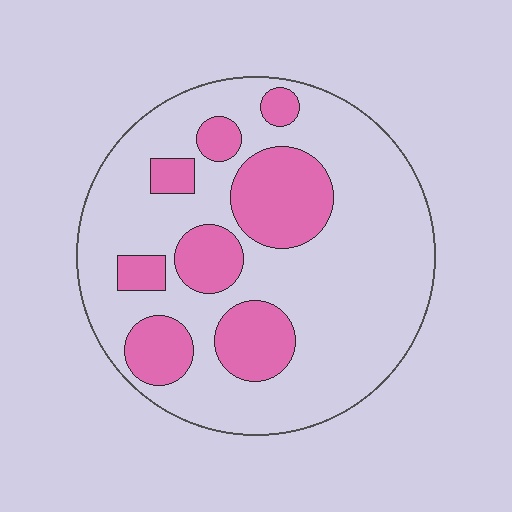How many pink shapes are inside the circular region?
8.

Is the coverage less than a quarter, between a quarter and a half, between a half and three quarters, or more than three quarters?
Between a quarter and a half.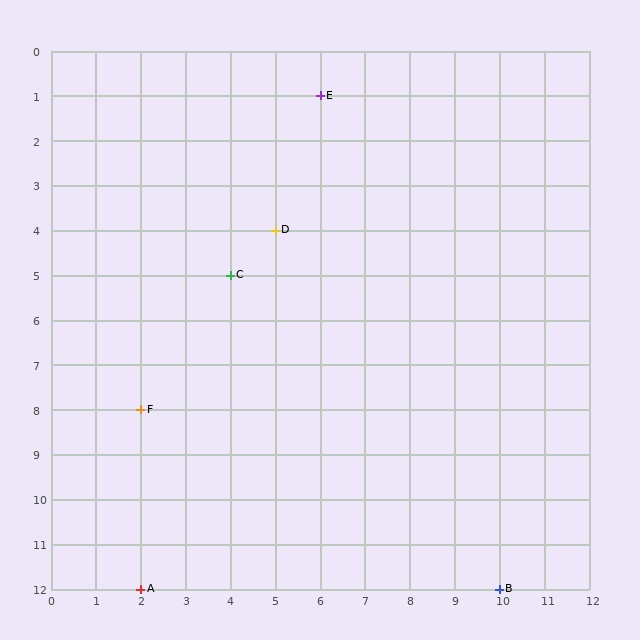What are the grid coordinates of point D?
Point D is at grid coordinates (5, 4).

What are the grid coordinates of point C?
Point C is at grid coordinates (4, 5).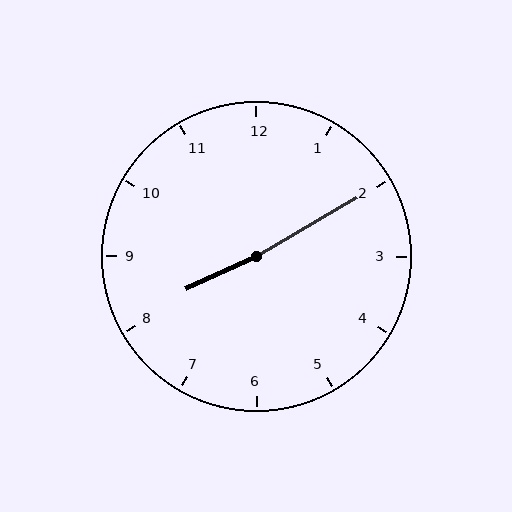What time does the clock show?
8:10.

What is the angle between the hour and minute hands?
Approximately 175 degrees.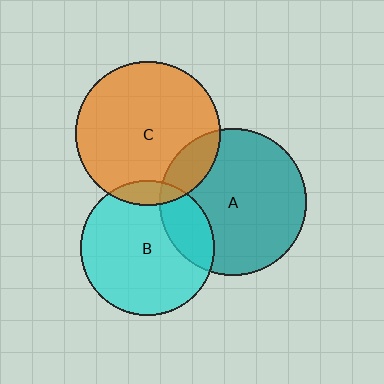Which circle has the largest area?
Circle A (teal).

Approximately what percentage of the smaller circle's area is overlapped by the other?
Approximately 15%.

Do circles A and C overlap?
Yes.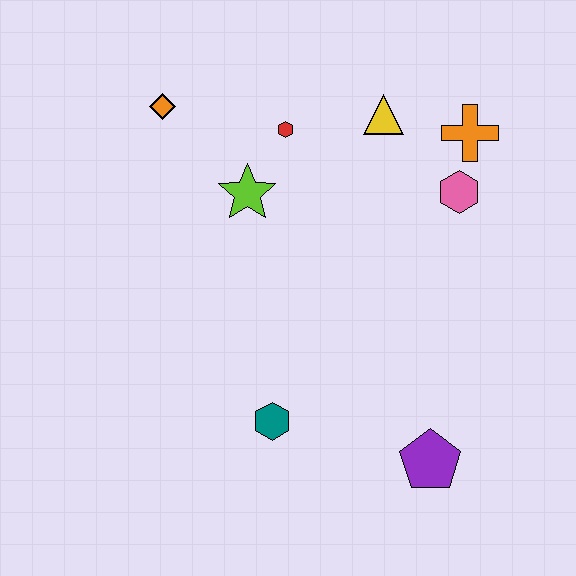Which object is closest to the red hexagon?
The lime star is closest to the red hexagon.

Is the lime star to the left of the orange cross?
Yes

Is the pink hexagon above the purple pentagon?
Yes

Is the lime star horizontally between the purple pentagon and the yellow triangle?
No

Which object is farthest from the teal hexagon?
The orange cross is farthest from the teal hexagon.